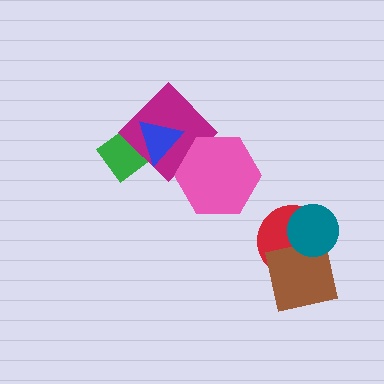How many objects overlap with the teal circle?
2 objects overlap with the teal circle.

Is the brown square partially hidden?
Yes, it is partially covered by another shape.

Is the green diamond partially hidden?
Yes, it is partially covered by another shape.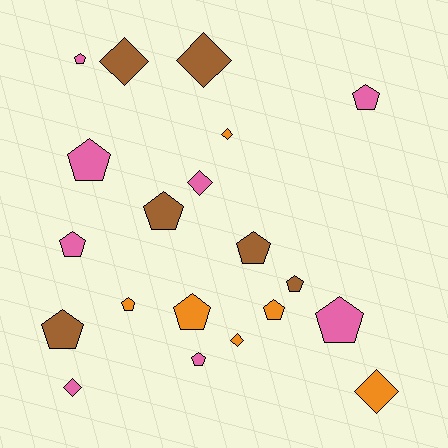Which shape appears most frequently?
Pentagon, with 13 objects.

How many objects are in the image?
There are 20 objects.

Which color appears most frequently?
Pink, with 8 objects.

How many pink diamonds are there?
There are 2 pink diamonds.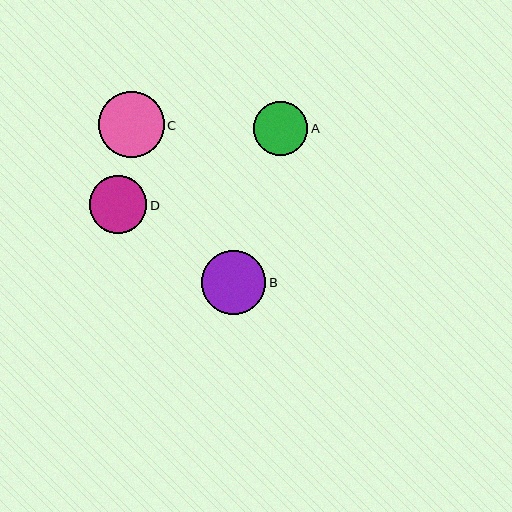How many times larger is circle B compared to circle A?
Circle B is approximately 1.2 times the size of circle A.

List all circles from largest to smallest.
From largest to smallest: C, B, D, A.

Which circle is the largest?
Circle C is the largest with a size of approximately 66 pixels.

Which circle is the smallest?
Circle A is the smallest with a size of approximately 54 pixels.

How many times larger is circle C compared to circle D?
Circle C is approximately 1.1 times the size of circle D.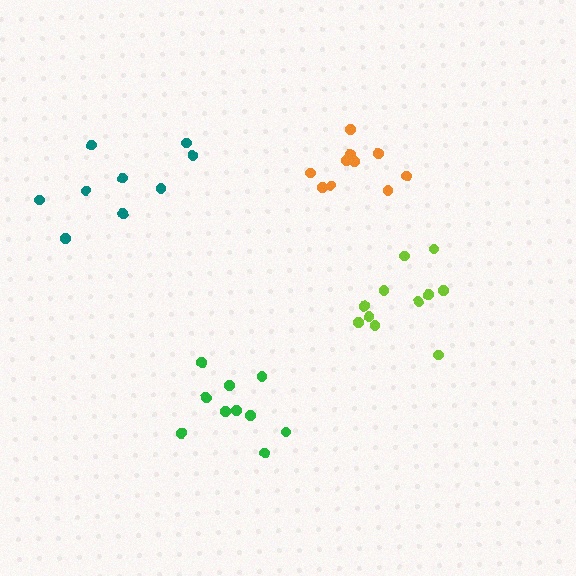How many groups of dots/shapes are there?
There are 4 groups.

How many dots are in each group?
Group 1: 11 dots, Group 2: 10 dots, Group 3: 11 dots, Group 4: 9 dots (41 total).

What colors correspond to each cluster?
The clusters are colored: orange, green, lime, teal.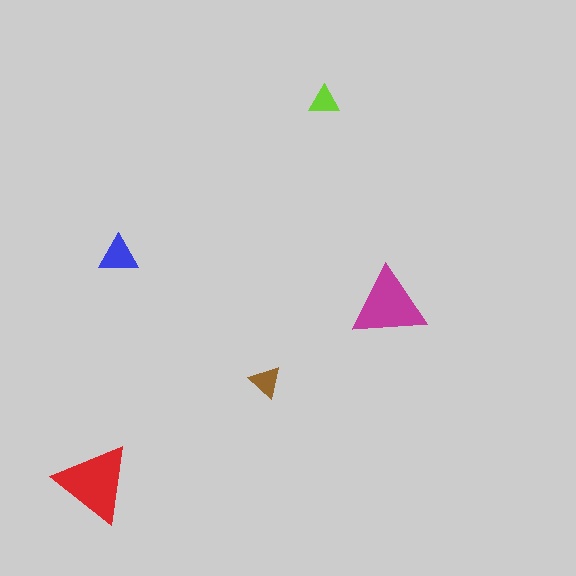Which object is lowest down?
The red triangle is bottommost.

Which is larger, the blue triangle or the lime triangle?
The blue one.